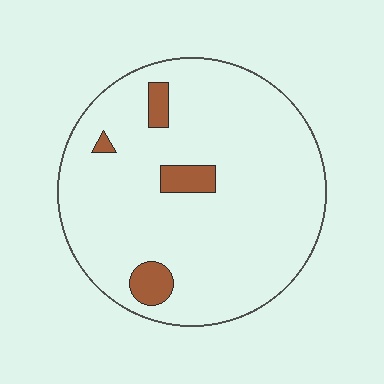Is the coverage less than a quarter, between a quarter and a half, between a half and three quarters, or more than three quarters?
Less than a quarter.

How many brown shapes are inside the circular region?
4.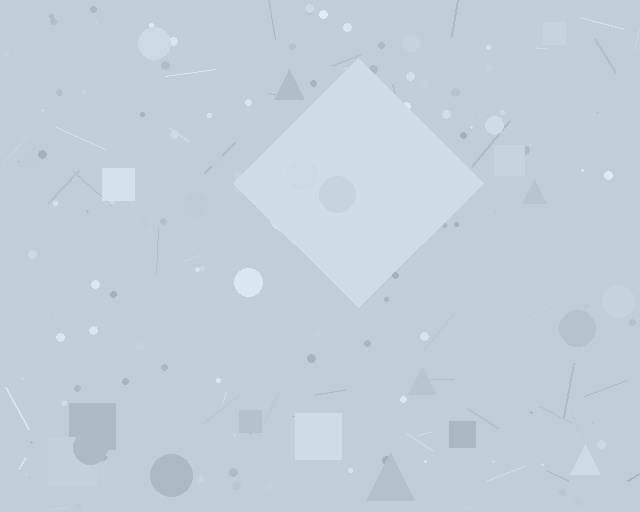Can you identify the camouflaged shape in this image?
The camouflaged shape is a diamond.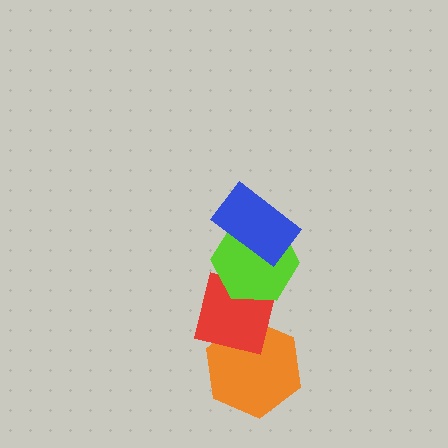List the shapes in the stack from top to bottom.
From top to bottom: the blue rectangle, the lime hexagon, the red square, the orange hexagon.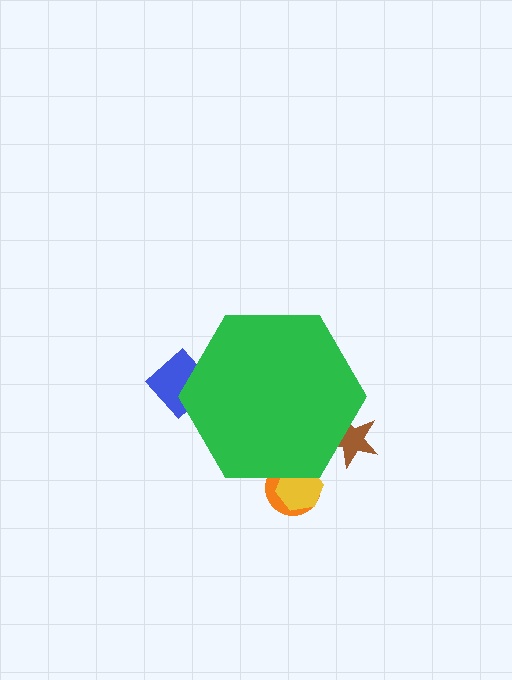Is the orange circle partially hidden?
Yes, the orange circle is partially hidden behind the green hexagon.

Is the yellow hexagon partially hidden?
Yes, the yellow hexagon is partially hidden behind the green hexagon.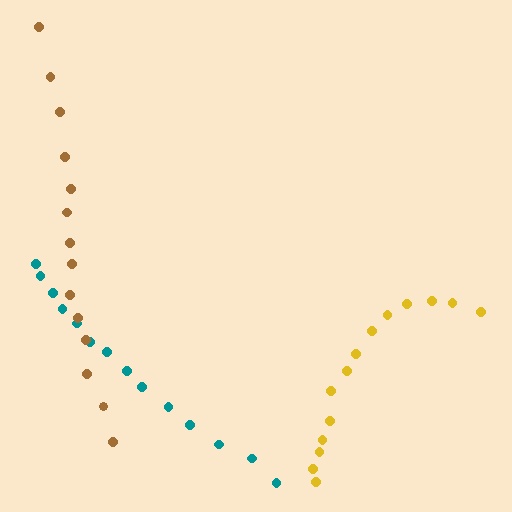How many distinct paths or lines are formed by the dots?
There are 3 distinct paths.